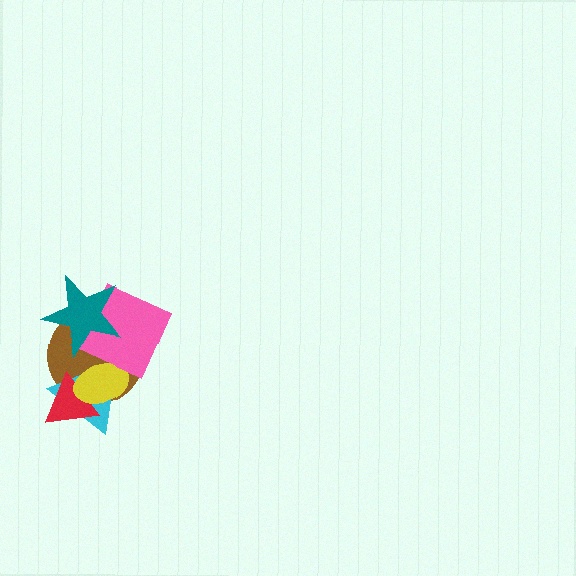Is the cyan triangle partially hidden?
Yes, it is partially covered by another shape.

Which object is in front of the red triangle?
The yellow ellipse is in front of the red triangle.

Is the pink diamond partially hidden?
Yes, it is partially covered by another shape.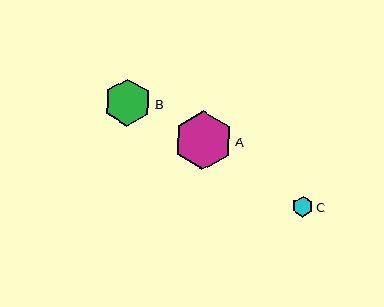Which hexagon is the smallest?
Hexagon C is the smallest with a size of approximately 21 pixels.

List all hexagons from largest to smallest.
From largest to smallest: A, B, C.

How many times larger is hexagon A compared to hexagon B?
Hexagon A is approximately 1.2 times the size of hexagon B.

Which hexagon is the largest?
Hexagon A is the largest with a size of approximately 59 pixels.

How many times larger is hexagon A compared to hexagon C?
Hexagon A is approximately 2.8 times the size of hexagon C.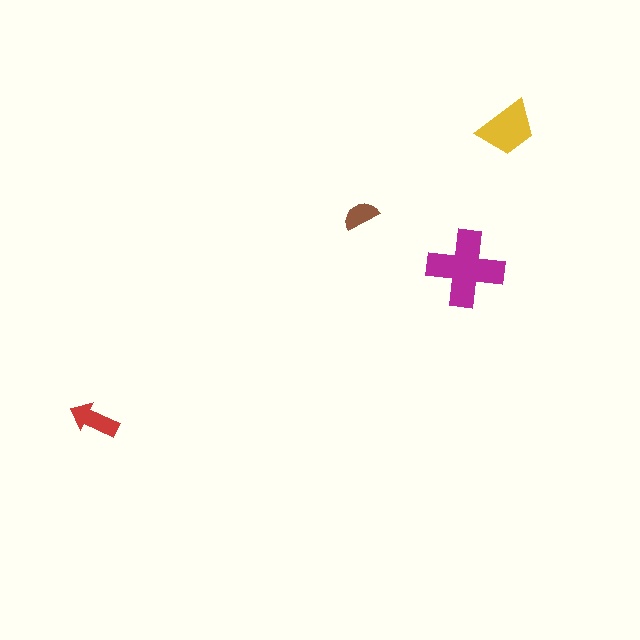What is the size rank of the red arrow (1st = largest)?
3rd.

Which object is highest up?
The yellow trapezoid is topmost.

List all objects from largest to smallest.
The magenta cross, the yellow trapezoid, the red arrow, the brown semicircle.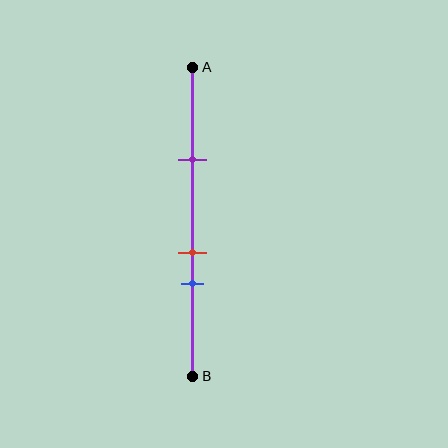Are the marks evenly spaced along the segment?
No, the marks are not evenly spaced.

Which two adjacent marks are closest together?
The red and blue marks are the closest adjacent pair.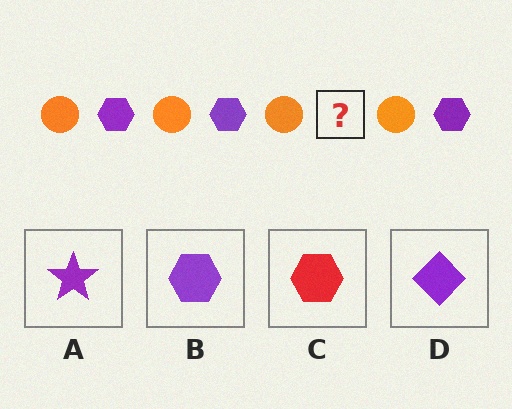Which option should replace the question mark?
Option B.